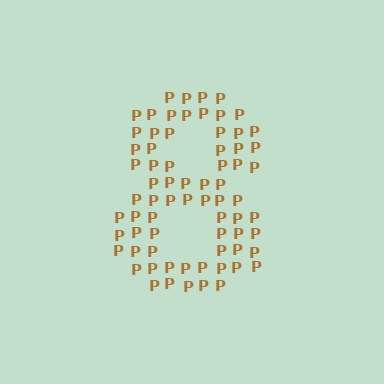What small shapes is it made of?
It is made of small letter P's.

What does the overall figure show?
The overall figure shows the digit 8.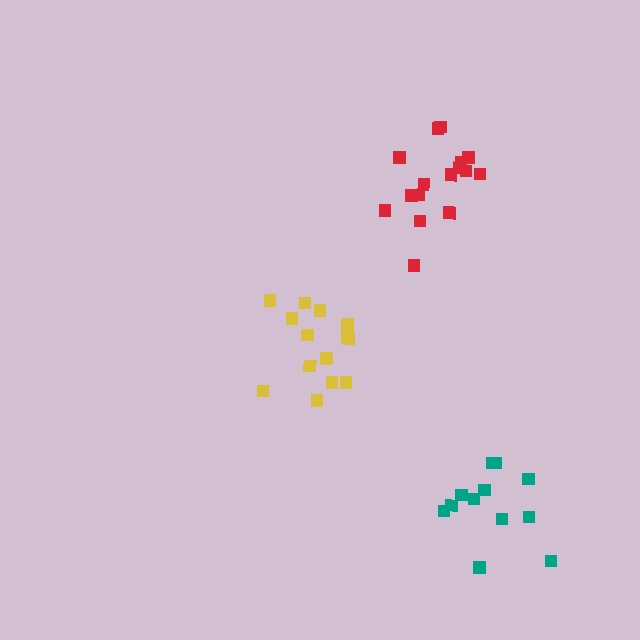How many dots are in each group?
Group 1: 14 dots, Group 2: 16 dots, Group 3: 12 dots (42 total).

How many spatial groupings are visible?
There are 3 spatial groupings.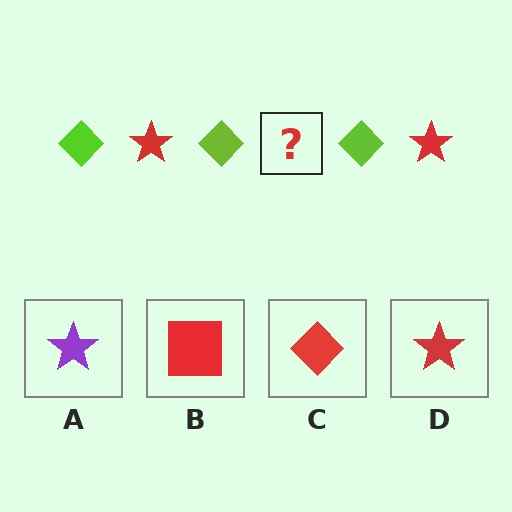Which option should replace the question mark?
Option D.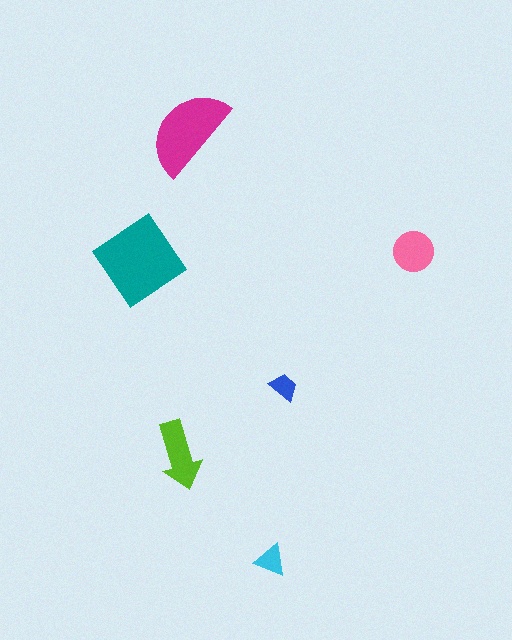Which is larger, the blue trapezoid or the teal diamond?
The teal diamond.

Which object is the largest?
The teal diamond.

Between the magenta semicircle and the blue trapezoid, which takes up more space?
The magenta semicircle.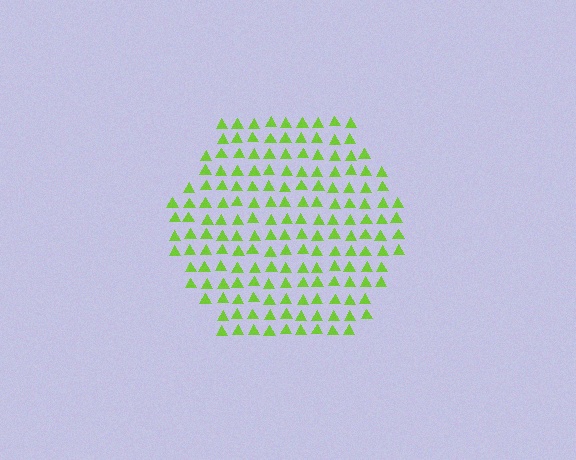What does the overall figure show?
The overall figure shows a hexagon.